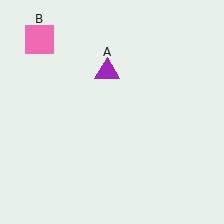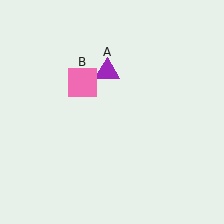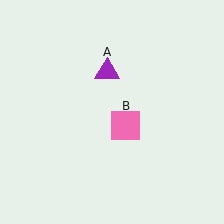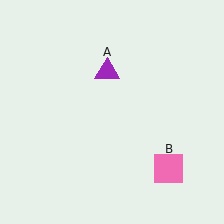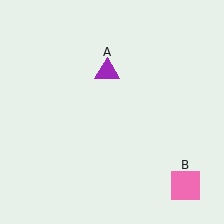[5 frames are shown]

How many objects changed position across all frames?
1 object changed position: pink square (object B).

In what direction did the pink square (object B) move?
The pink square (object B) moved down and to the right.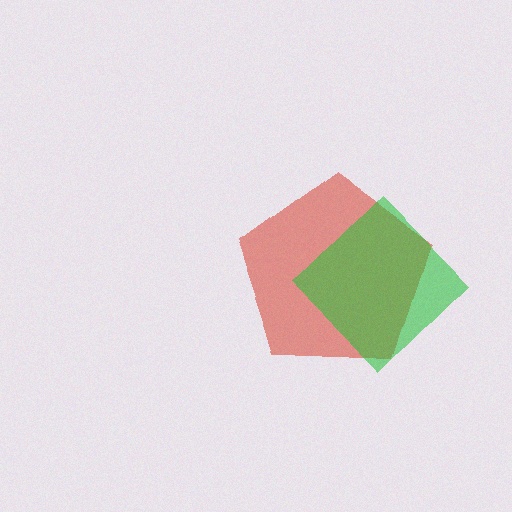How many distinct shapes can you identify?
There are 2 distinct shapes: a red pentagon, a green diamond.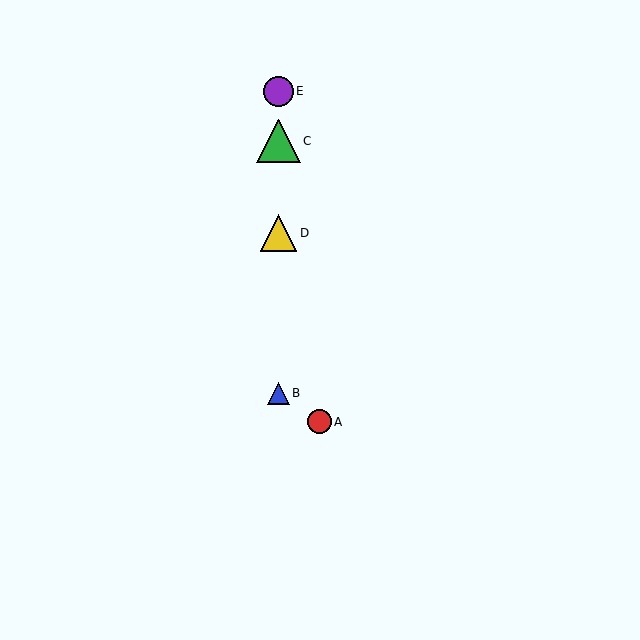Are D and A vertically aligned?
No, D is at x≈278 and A is at x≈319.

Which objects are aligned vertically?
Objects B, C, D, E are aligned vertically.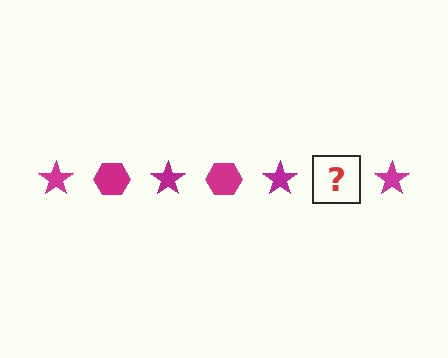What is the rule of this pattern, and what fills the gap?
The rule is that the pattern cycles through star, hexagon shapes in magenta. The gap should be filled with a magenta hexagon.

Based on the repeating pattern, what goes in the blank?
The blank should be a magenta hexagon.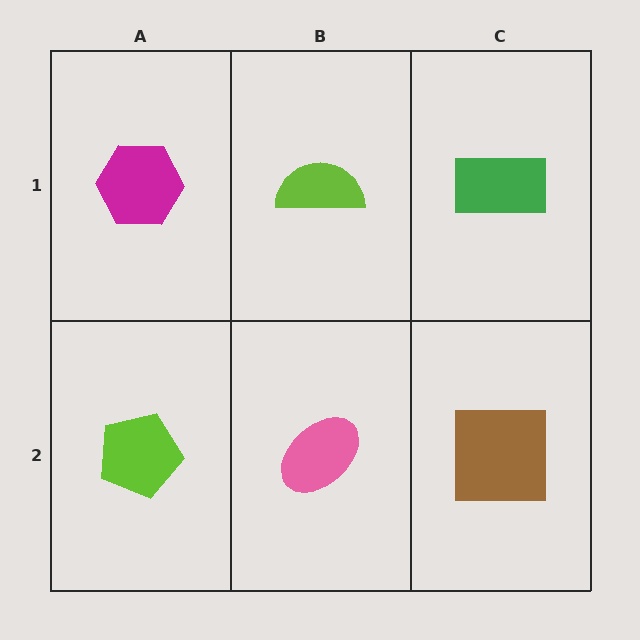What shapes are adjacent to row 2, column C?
A green rectangle (row 1, column C), a pink ellipse (row 2, column B).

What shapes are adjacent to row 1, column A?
A lime pentagon (row 2, column A), a lime semicircle (row 1, column B).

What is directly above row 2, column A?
A magenta hexagon.